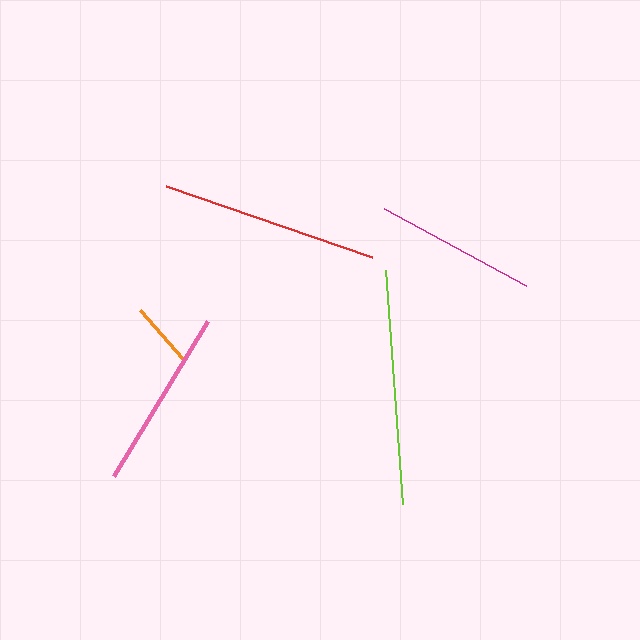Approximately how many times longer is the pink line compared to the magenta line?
The pink line is approximately 1.1 times the length of the magenta line.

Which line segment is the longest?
The lime line is the longest at approximately 235 pixels.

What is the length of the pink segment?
The pink segment is approximately 181 pixels long.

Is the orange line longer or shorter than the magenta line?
The magenta line is longer than the orange line.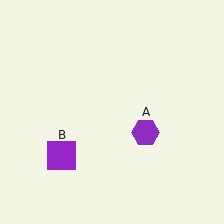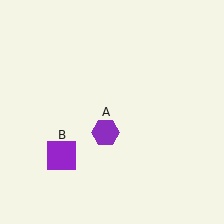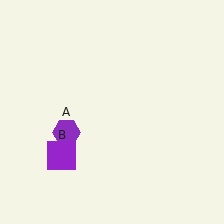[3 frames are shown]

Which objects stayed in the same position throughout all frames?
Purple square (object B) remained stationary.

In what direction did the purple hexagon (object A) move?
The purple hexagon (object A) moved left.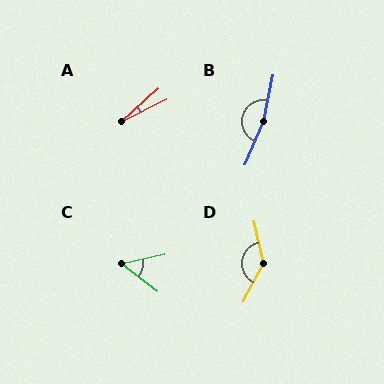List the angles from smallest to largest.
A (16°), C (49°), D (139°), B (169°).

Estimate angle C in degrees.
Approximately 49 degrees.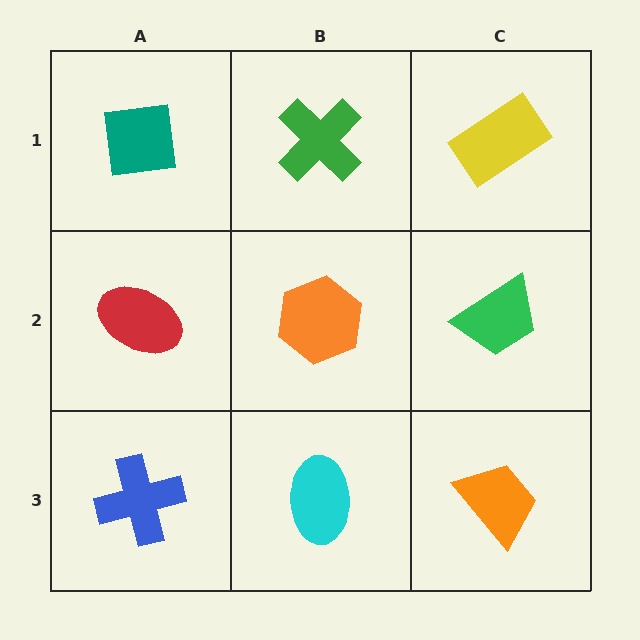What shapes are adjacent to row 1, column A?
A red ellipse (row 2, column A), a green cross (row 1, column B).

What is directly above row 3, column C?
A green trapezoid.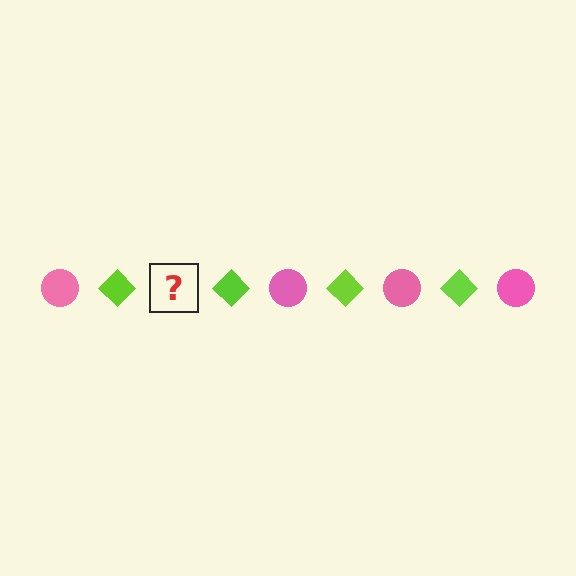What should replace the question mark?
The question mark should be replaced with a pink circle.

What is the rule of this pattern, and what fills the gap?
The rule is that the pattern alternates between pink circle and lime diamond. The gap should be filled with a pink circle.